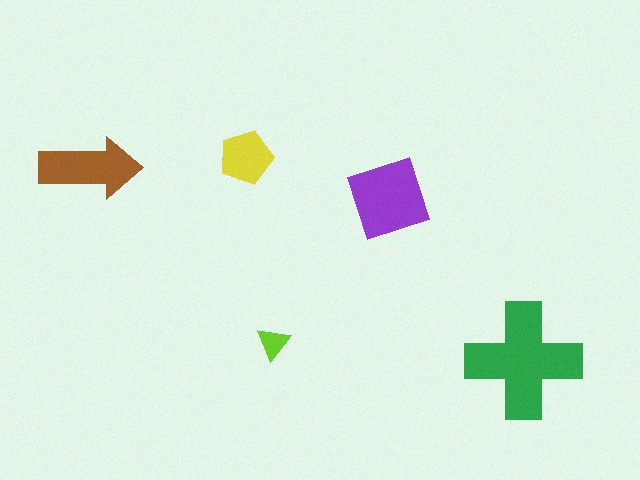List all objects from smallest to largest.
The lime triangle, the yellow pentagon, the brown arrow, the purple diamond, the green cross.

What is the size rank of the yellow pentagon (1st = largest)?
4th.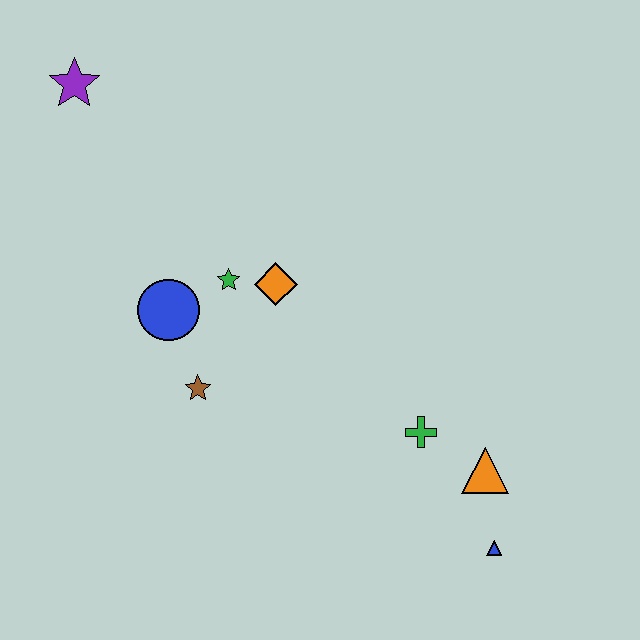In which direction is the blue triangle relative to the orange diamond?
The blue triangle is below the orange diamond.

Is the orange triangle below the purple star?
Yes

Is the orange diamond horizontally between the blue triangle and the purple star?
Yes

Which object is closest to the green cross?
The orange triangle is closest to the green cross.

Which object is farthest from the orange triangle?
The purple star is farthest from the orange triangle.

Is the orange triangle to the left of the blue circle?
No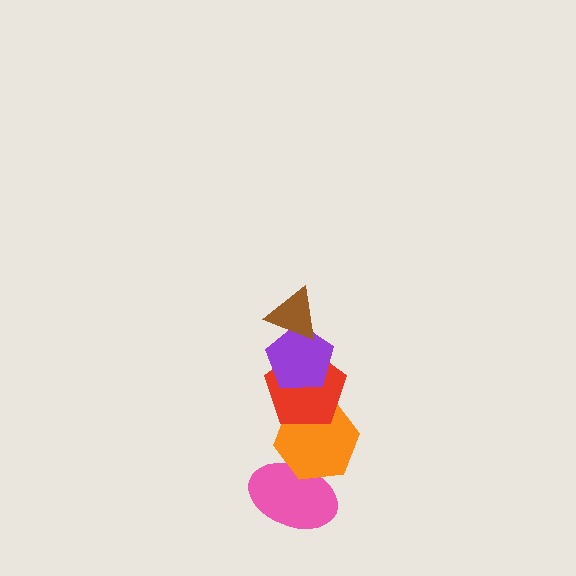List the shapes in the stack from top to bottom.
From top to bottom: the brown triangle, the purple pentagon, the red pentagon, the orange hexagon, the pink ellipse.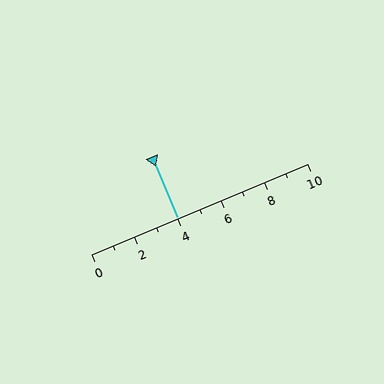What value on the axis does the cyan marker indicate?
The marker indicates approximately 4.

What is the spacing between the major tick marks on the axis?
The major ticks are spaced 2 apart.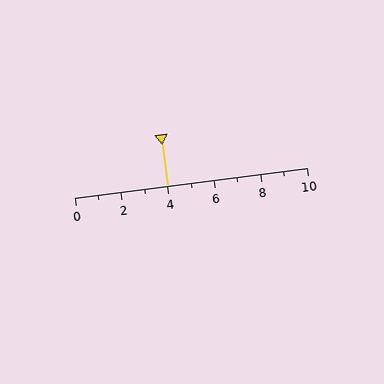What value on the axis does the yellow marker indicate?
The marker indicates approximately 4.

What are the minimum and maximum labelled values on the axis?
The axis runs from 0 to 10.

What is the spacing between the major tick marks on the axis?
The major ticks are spaced 2 apart.